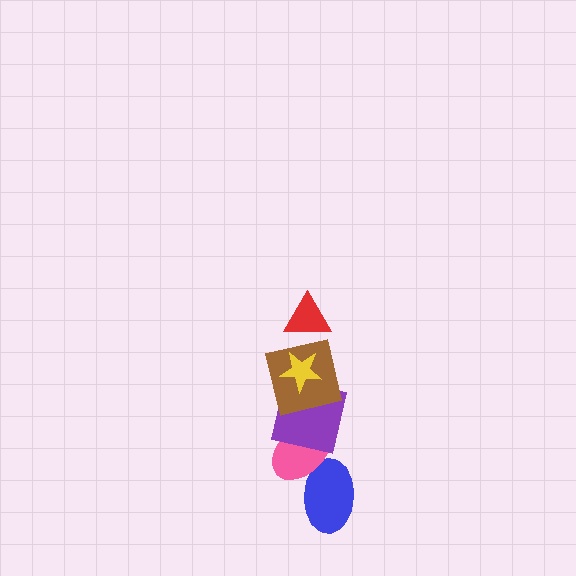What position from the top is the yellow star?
The yellow star is 2nd from the top.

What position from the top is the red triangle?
The red triangle is 1st from the top.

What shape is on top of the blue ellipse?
The pink ellipse is on top of the blue ellipse.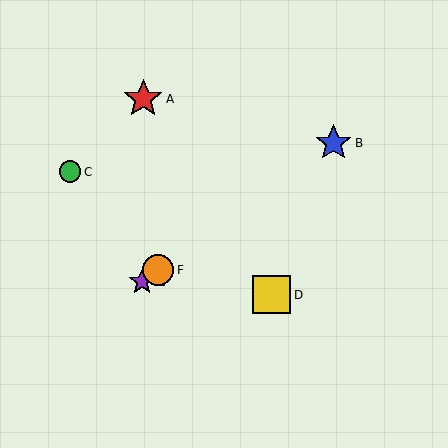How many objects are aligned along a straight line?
3 objects (B, E, F) are aligned along a straight line.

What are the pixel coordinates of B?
Object B is at (334, 143).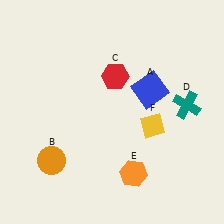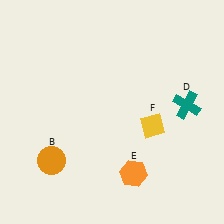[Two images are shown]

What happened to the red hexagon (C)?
The red hexagon (C) was removed in Image 2. It was in the top-right area of Image 1.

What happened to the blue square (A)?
The blue square (A) was removed in Image 2. It was in the top-right area of Image 1.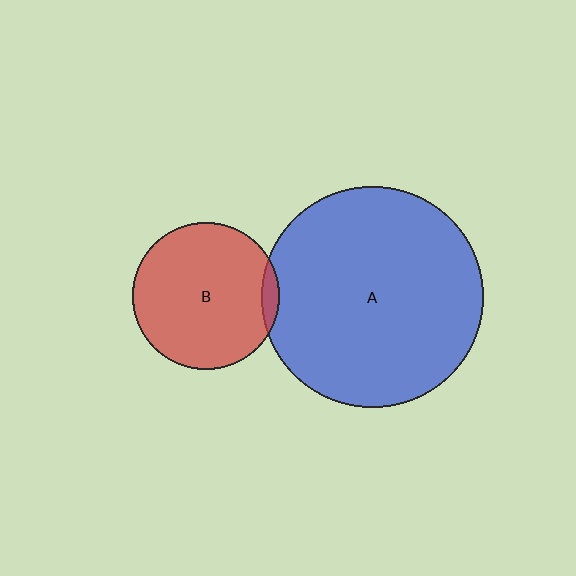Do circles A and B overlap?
Yes.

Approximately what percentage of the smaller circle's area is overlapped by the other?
Approximately 5%.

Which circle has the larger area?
Circle A (blue).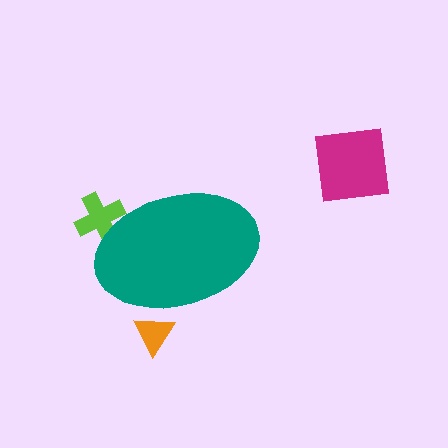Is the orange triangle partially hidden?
Yes, the orange triangle is partially hidden behind the teal ellipse.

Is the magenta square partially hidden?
No, the magenta square is fully visible.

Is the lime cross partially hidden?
Yes, the lime cross is partially hidden behind the teal ellipse.